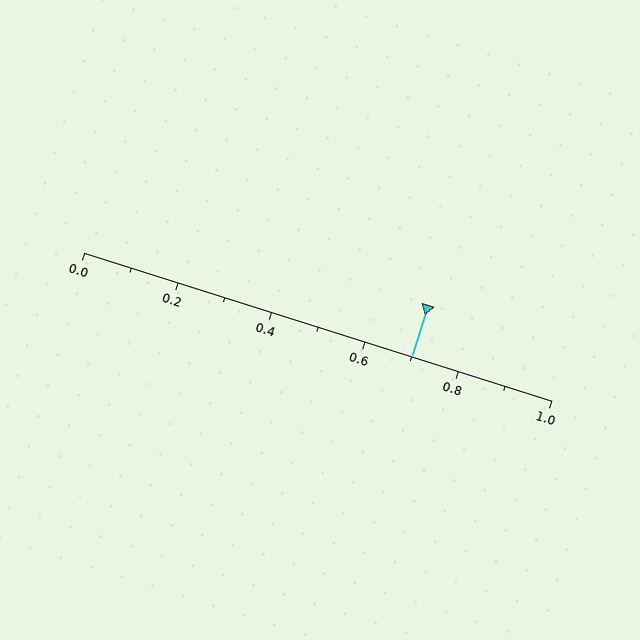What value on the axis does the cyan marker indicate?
The marker indicates approximately 0.7.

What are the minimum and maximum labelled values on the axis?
The axis runs from 0.0 to 1.0.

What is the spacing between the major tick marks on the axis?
The major ticks are spaced 0.2 apart.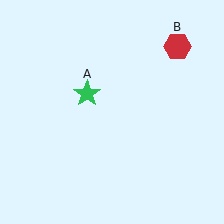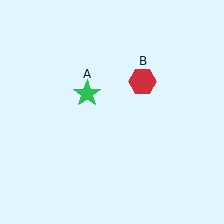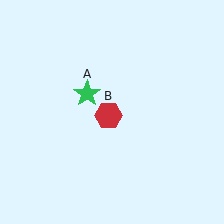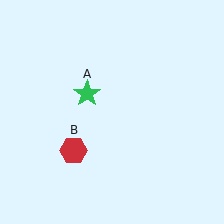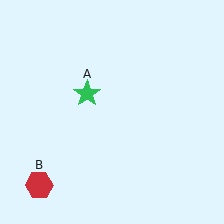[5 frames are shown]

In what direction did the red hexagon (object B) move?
The red hexagon (object B) moved down and to the left.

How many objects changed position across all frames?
1 object changed position: red hexagon (object B).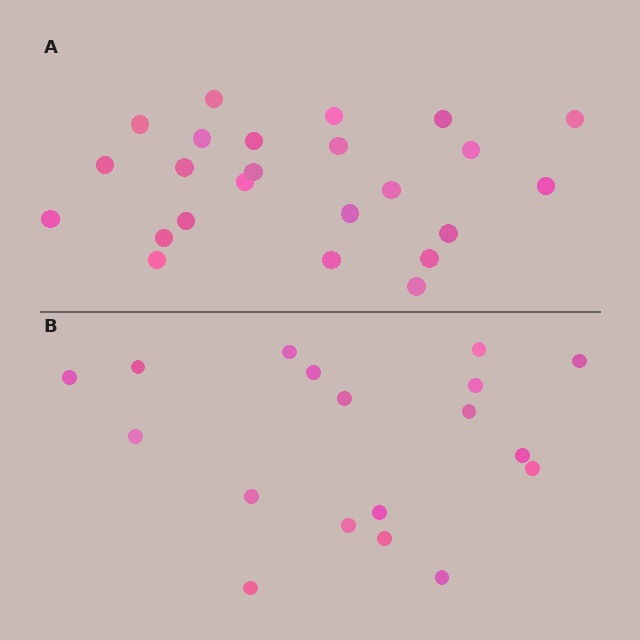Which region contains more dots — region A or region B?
Region A (the top region) has more dots.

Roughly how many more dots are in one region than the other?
Region A has about 6 more dots than region B.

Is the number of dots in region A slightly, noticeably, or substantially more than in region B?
Region A has noticeably more, but not dramatically so. The ratio is roughly 1.3 to 1.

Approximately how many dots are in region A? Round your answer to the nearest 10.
About 20 dots. (The exact count is 24, which rounds to 20.)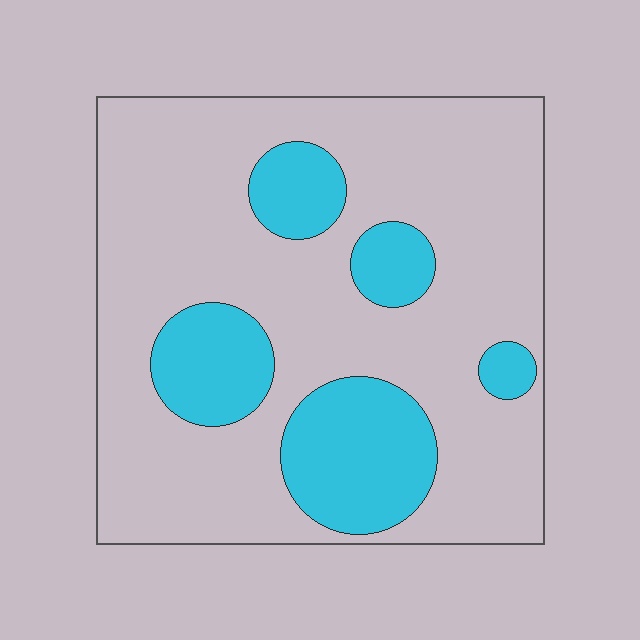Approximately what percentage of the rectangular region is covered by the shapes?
Approximately 25%.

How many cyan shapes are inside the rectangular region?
5.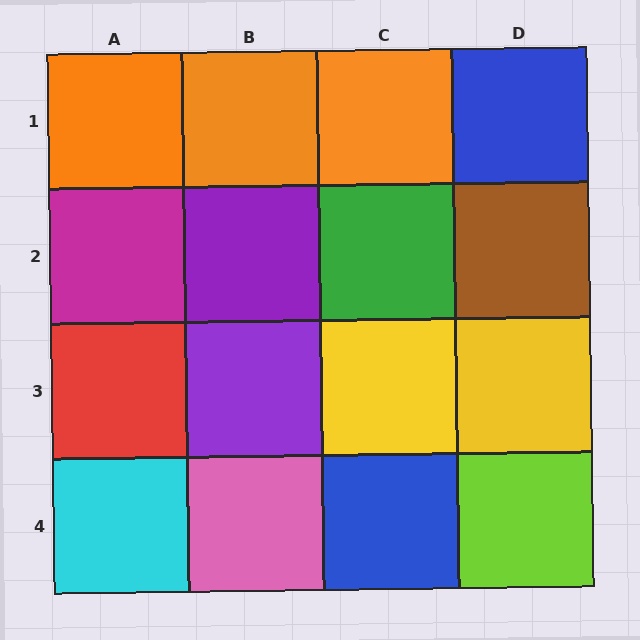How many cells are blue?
2 cells are blue.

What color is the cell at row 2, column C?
Green.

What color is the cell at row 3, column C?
Yellow.